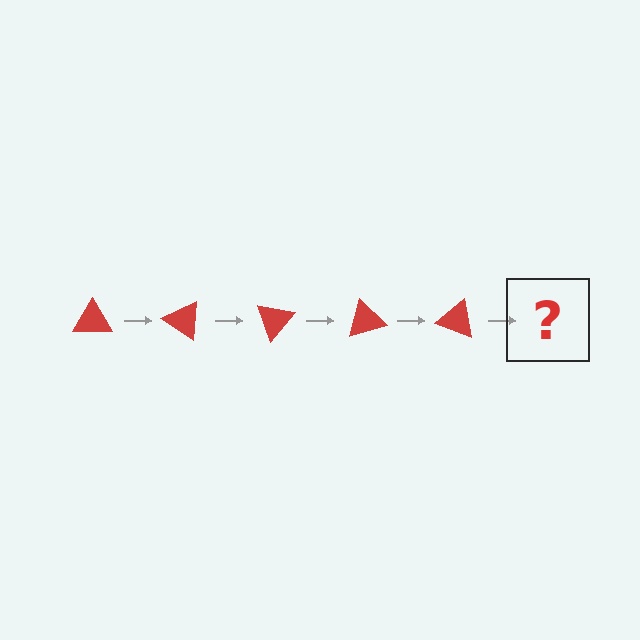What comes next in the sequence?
The next element should be a red triangle rotated 175 degrees.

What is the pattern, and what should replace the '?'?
The pattern is that the triangle rotates 35 degrees each step. The '?' should be a red triangle rotated 175 degrees.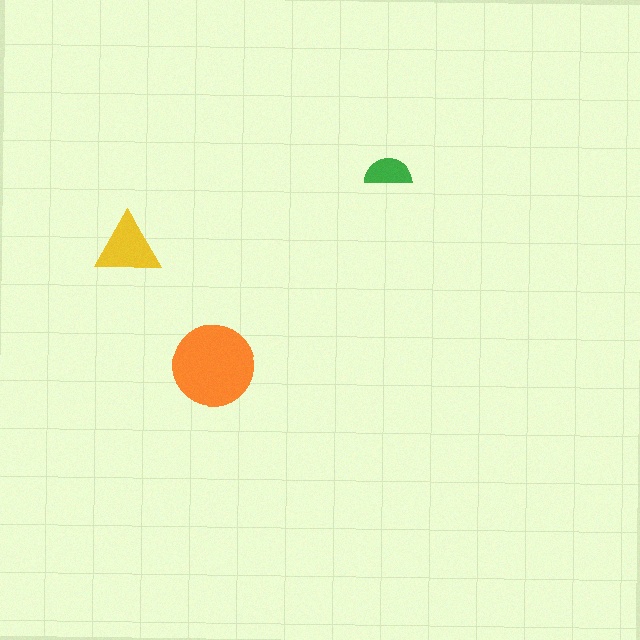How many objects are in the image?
There are 3 objects in the image.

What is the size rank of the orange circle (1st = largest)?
1st.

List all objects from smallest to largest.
The green semicircle, the yellow triangle, the orange circle.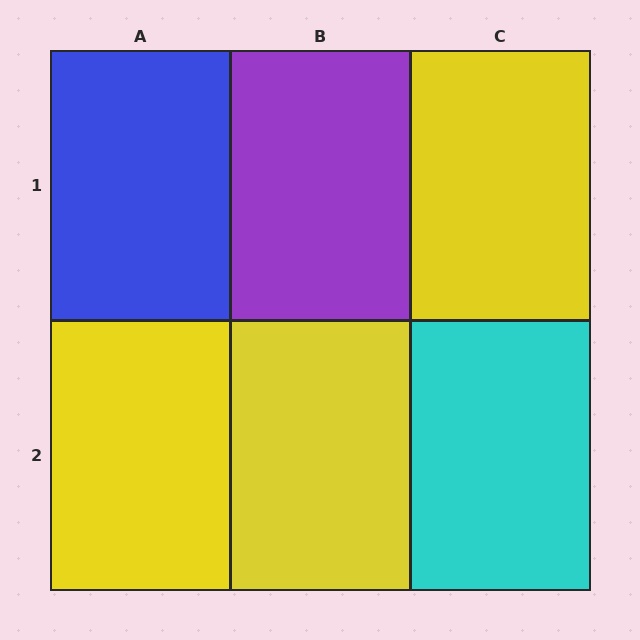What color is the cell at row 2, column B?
Yellow.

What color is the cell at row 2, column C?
Cyan.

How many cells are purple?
1 cell is purple.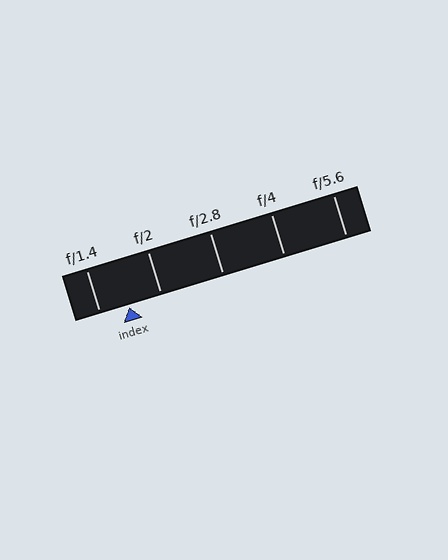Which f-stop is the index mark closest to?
The index mark is closest to f/1.4.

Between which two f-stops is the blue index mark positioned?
The index mark is between f/1.4 and f/2.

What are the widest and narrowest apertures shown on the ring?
The widest aperture shown is f/1.4 and the narrowest is f/5.6.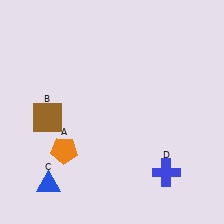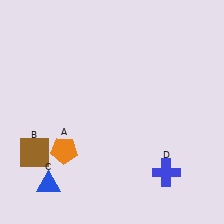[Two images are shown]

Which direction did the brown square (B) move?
The brown square (B) moved down.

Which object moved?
The brown square (B) moved down.